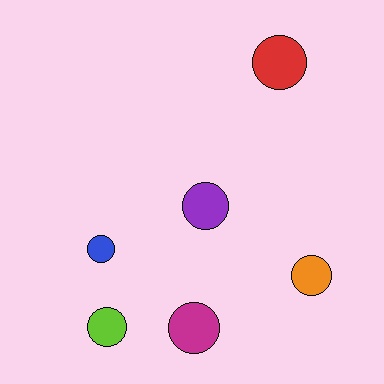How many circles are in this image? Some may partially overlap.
There are 6 circles.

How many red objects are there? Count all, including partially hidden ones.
There is 1 red object.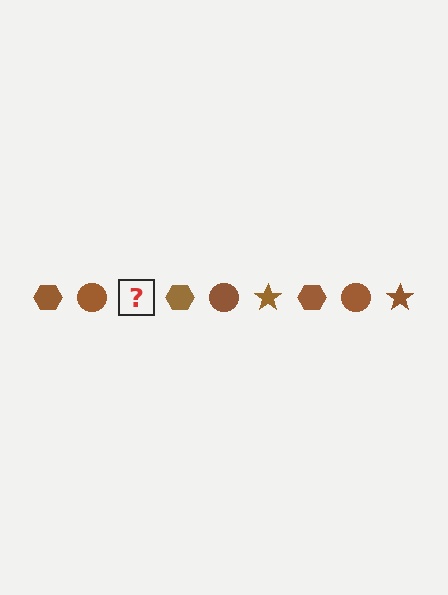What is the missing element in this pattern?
The missing element is a brown star.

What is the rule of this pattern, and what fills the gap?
The rule is that the pattern cycles through hexagon, circle, star shapes in brown. The gap should be filled with a brown star.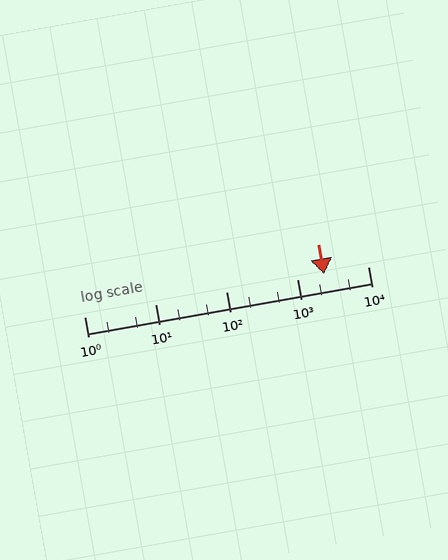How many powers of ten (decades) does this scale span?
The scale spans 4 decades, from 1 to 10000.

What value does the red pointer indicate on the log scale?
The pointer indicates approximately 2400.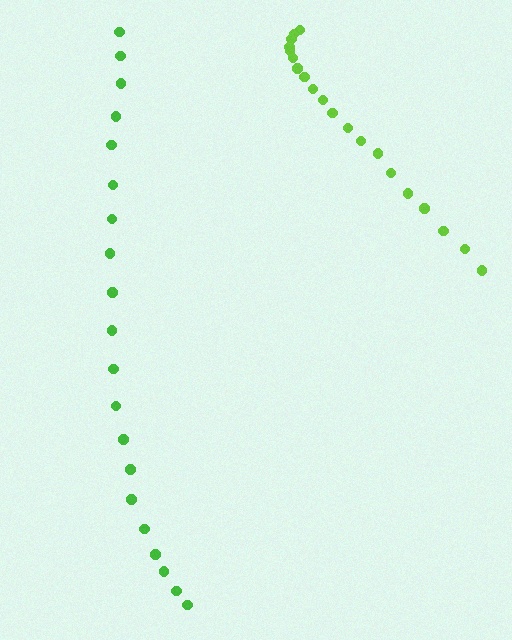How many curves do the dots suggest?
There are 2 distinct paths.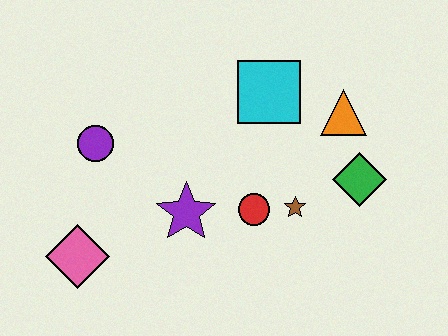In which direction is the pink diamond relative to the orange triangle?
The pink diamond is to the left of the orange triangle.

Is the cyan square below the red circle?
No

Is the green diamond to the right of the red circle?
Yes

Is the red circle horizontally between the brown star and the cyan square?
No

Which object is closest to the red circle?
The brown star is closest to the red circle.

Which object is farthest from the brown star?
The pink diamond is farthest from the brown star.